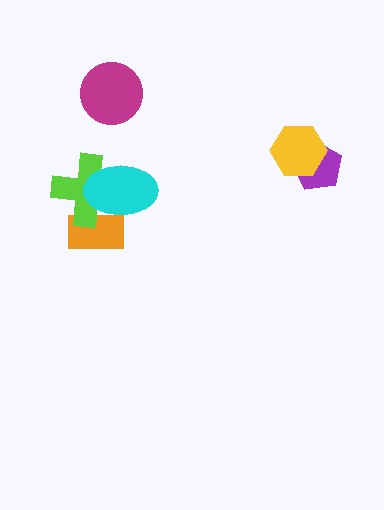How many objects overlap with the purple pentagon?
1 object overlaps with the purple pentagon.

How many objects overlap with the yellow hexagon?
1 object overlaps with the yellow hexagon.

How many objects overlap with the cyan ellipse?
2 objects overlap with the cyan ellipse.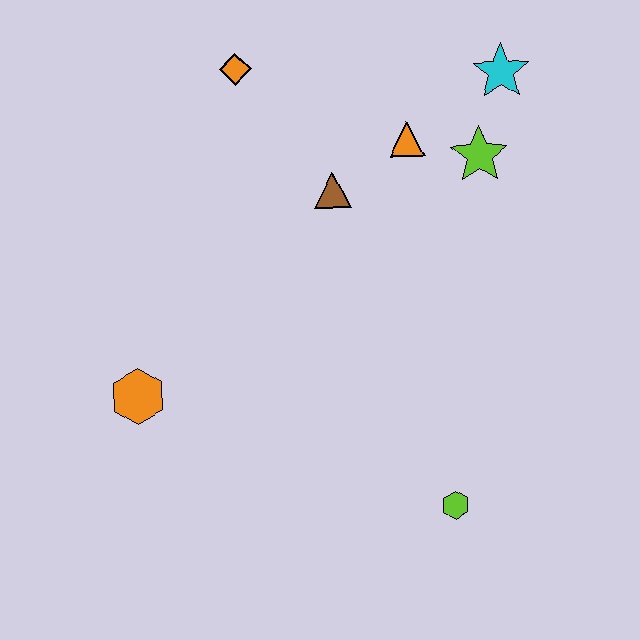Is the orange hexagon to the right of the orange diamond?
No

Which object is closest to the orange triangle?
The lime star is closest to the orange triangle.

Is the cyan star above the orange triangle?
Yes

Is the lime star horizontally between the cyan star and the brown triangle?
Yes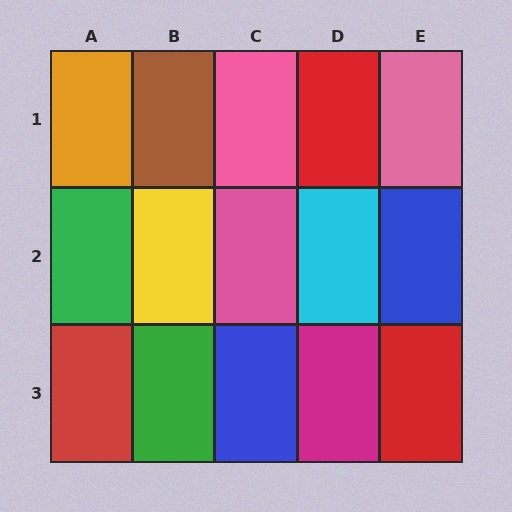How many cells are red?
3 cells are red.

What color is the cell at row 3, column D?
Magenta.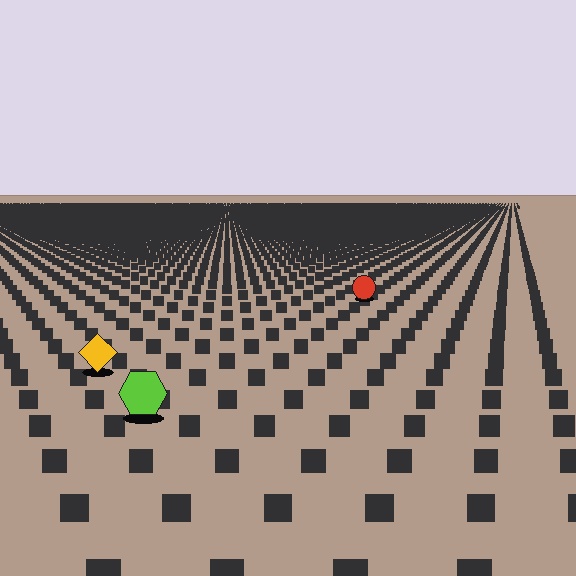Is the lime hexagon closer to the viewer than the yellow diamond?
Yes. The lime hexagon is closer — you can tell from the texture gradient: the ground texture is coarser near it.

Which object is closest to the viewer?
The lime hexagon is closest. The texture marks near it are larger and more spread out.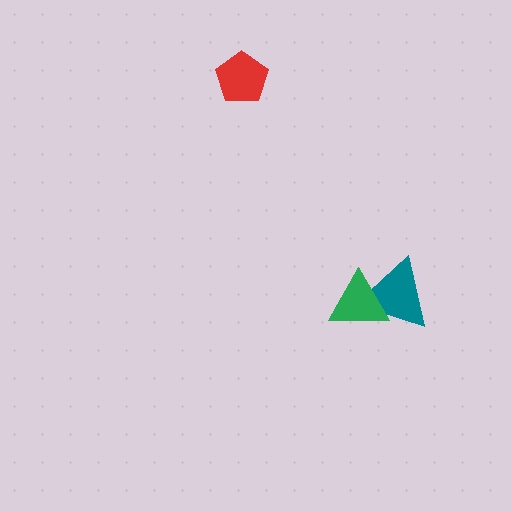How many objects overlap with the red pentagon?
0 objects overlap with the red pentagon.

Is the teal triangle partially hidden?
Yes, it is partially covered by another shape.